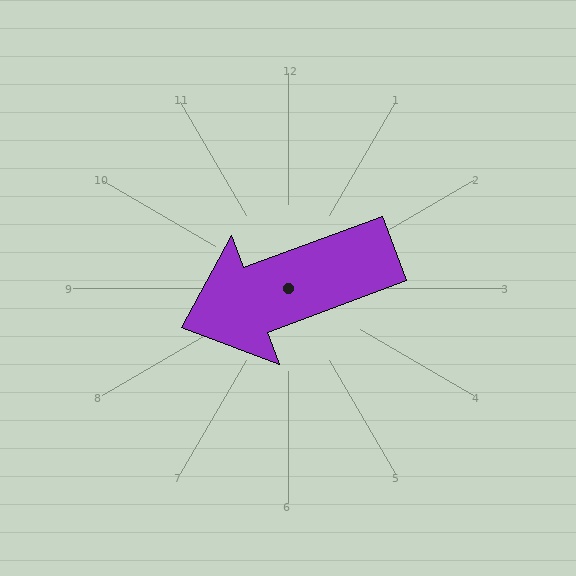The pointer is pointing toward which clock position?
Roughly 8 o'clock.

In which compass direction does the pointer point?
West.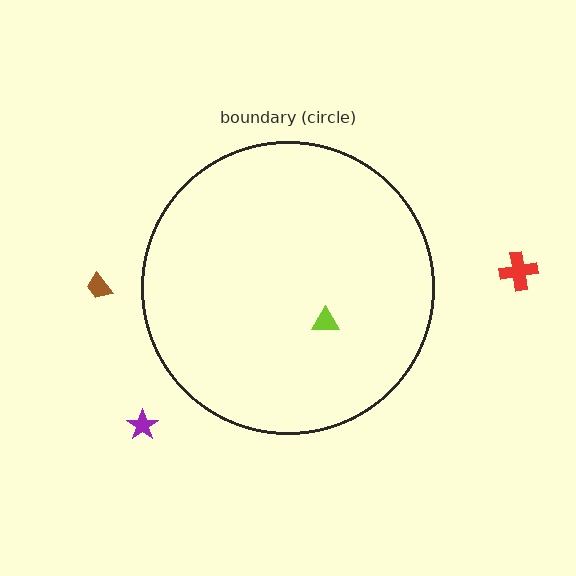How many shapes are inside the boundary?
1 inside, 3 outside.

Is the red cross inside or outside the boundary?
Outside.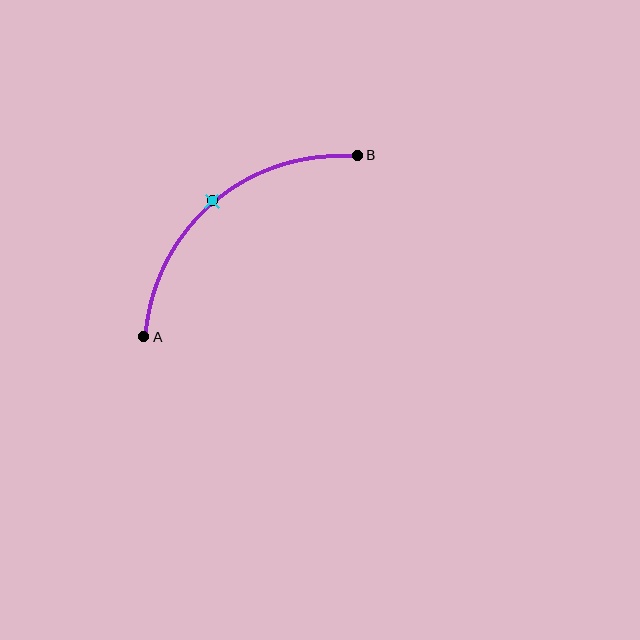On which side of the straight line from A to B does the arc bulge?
The arc bulges above and to the left of the straight line connecting A and B.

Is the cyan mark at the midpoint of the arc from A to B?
Yes. The cyan mark lies on the arc at equal arc-length from both A and B — it is the arc midpoint.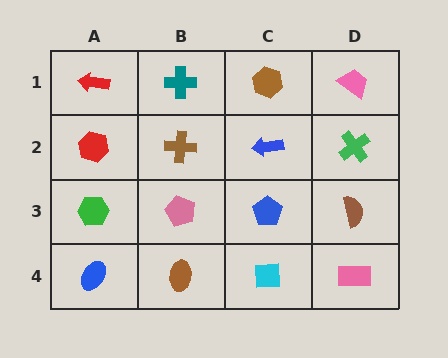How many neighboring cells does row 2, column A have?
3.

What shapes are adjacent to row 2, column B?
A teal cross (row 1, column B), a pink pentagon (row 3, column B), a red hexagon (row 2, column A), a blue arrow (row 2, column C).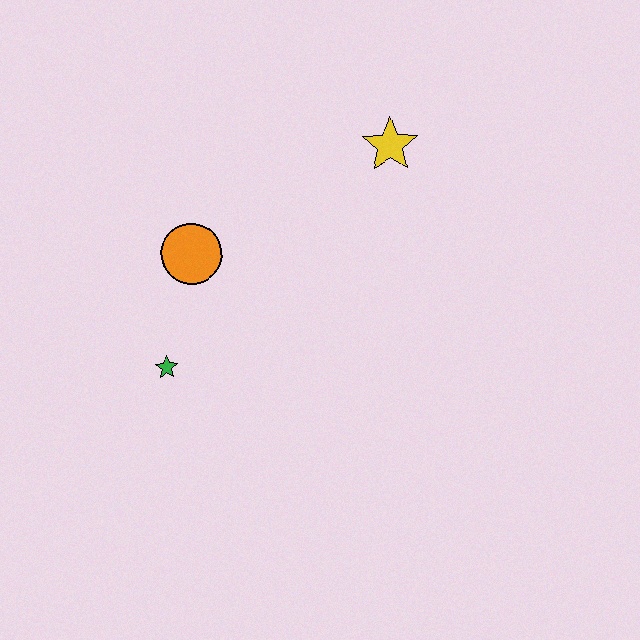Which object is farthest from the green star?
The yellow star is farthest from the green star.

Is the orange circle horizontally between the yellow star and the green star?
Yes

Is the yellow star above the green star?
Yes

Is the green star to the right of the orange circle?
No